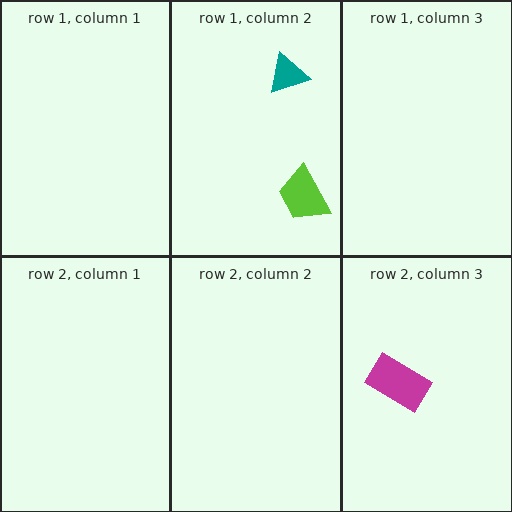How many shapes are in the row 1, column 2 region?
2.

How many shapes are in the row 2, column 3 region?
1.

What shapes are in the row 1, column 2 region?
The lime trapezoid, the teal triangle.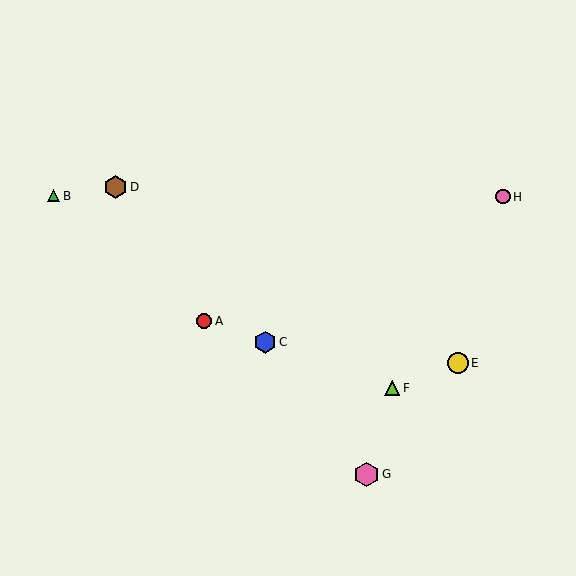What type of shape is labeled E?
Shape E is a yellow circle.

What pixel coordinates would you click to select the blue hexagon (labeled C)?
Click at (265, 342) to select the blue hexagon C.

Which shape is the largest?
The pink hexagon (labeled G) is the largest.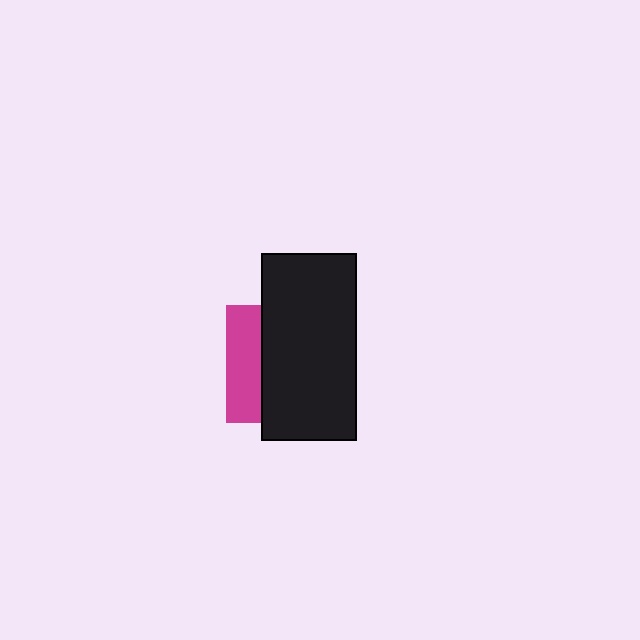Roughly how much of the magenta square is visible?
A small part of it is visible (roughly 30%).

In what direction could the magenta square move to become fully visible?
The magenta square could move left. That would shift it out from behind the black rectangle entirely.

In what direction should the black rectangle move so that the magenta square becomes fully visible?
The black rectangle should move right. That is the shortest direction to clear the overlap and leave the magenta square fully visible.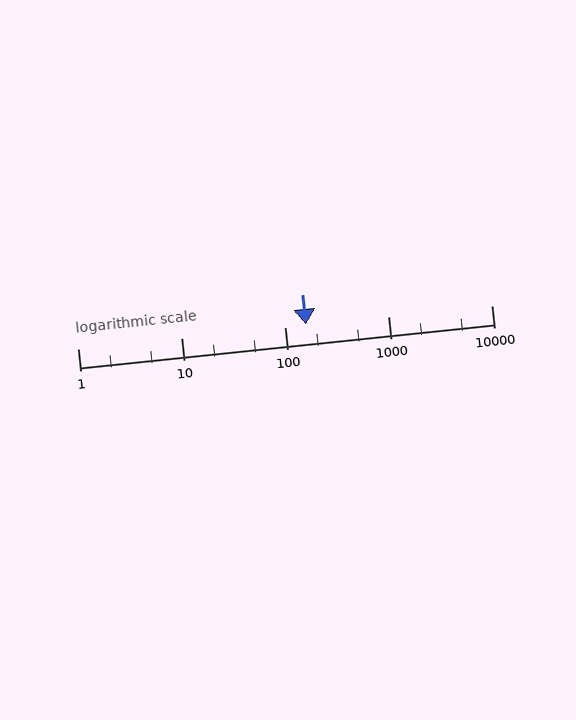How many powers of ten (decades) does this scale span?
The scale spans 4 decades, from 1 to 10000.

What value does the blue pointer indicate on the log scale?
The pointer indicates approximately 160.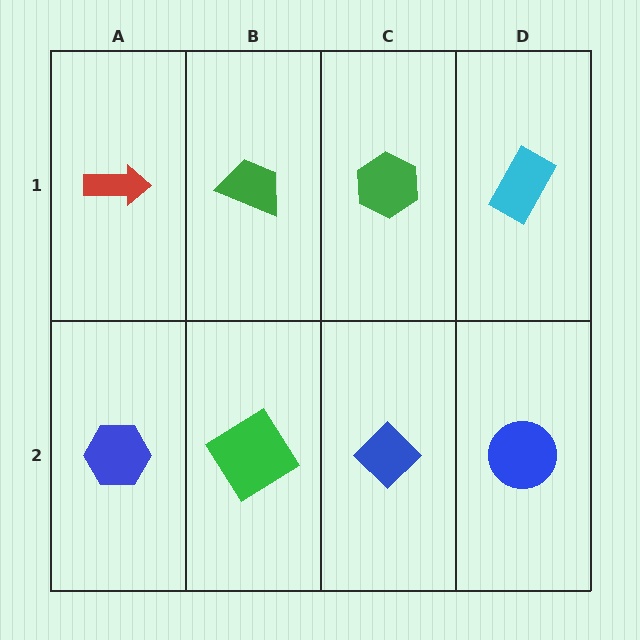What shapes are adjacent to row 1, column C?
A blue diamond (row 2, column C), a green trapezoid (row 1, column B), a cyan rectangle (row 1, column D).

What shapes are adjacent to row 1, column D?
A blue circle (row 2, column D), a green hexagon (row 1, column C).